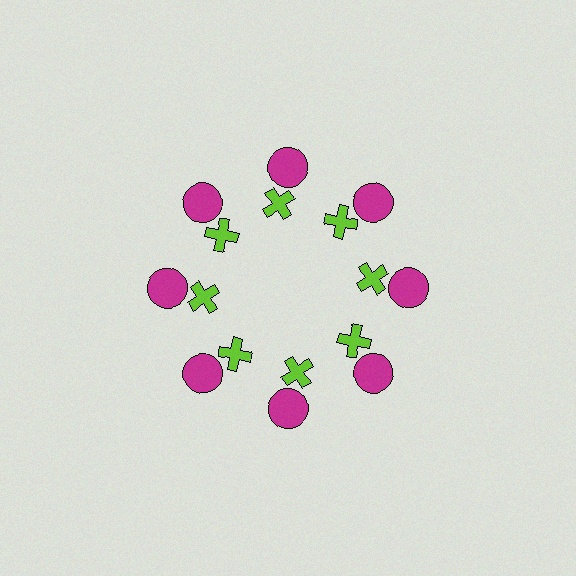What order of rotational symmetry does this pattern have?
This pattern has 8-fold rotational symmetry.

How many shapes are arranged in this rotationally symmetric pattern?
There are 16 shapes, arranged in 8 groups of 2.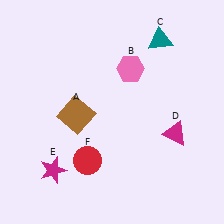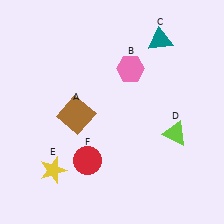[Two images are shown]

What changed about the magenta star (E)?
In Image 1, E is magenta. In Image 2, it changed to yellow.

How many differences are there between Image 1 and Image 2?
There are 2 differences between the two images.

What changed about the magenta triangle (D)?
In Image 1, D is magenta. In Image 2, it changed to lime.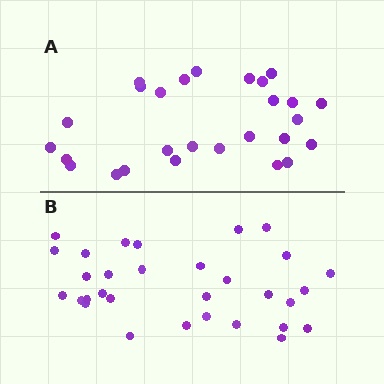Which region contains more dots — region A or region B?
Region B (the bottom region) has more dots.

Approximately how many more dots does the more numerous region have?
Region B has about 4 more dots than region A.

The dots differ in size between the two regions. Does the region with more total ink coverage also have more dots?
No. Region A has more total ink coverage because its dots are larger, but region B actually contains more individual dots. Total area can be misleading — the number of items is what matters here.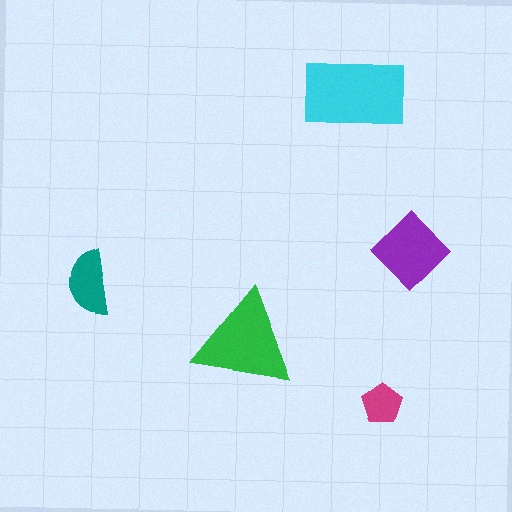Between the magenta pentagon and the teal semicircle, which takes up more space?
The teal semicircle.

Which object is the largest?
The cyan rectangle.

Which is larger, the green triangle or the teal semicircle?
The green triangle.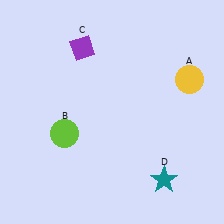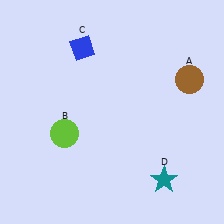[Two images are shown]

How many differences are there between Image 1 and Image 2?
There are 2 differences between the two images.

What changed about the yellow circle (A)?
In Image 1, A is yellow. In Image 2, it changed to brown.